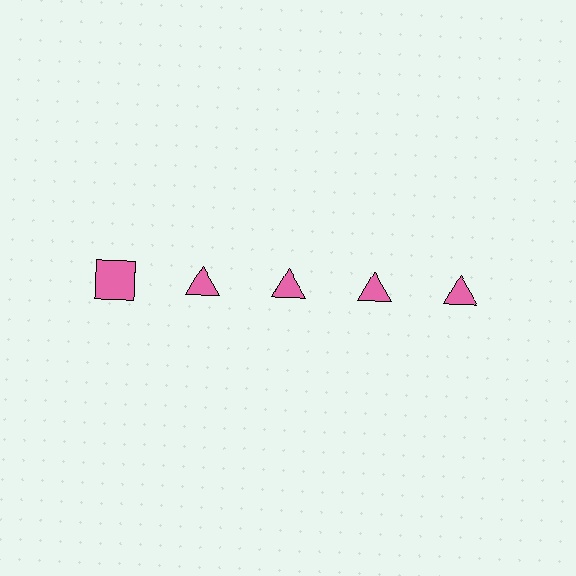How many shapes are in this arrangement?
There are 5 shapes arranged in a grid pattern.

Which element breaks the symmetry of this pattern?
The pink square in the top row, leftmost column breaks the symmetry. All other shapes are pink triangles.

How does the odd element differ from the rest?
It has a different shape: square instead of triangle.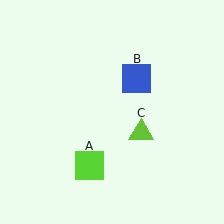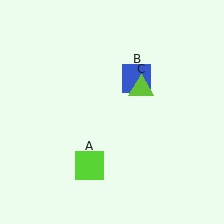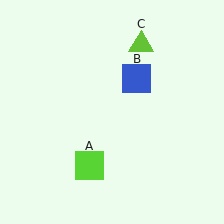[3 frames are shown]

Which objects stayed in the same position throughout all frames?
Lime square (object A) and blue square (object B) remained stationary.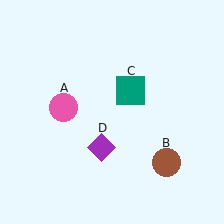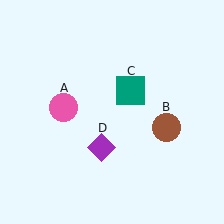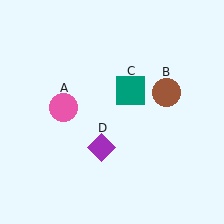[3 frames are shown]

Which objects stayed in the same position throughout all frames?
Pink circle (object A) and teal square (object C) and purple diamond (object D) remained stationary.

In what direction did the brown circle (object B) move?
The brown circle (object B) moved up.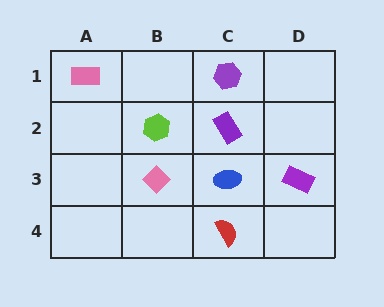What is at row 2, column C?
A purple rectangle.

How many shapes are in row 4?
1 shape.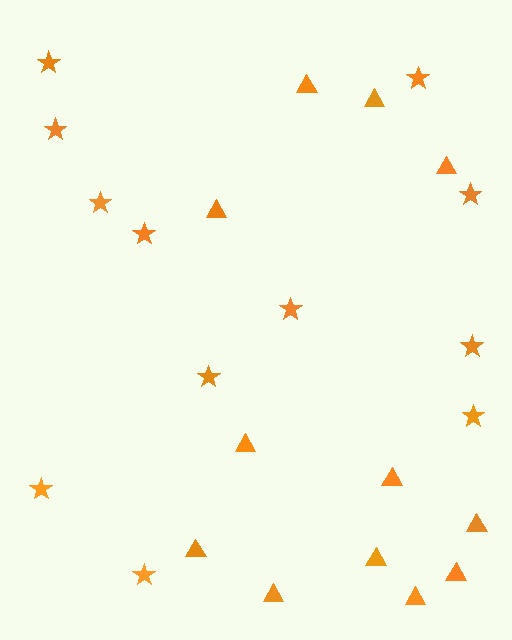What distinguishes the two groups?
There are 2 groups: one group of stars (12) and one group of triangles (12).